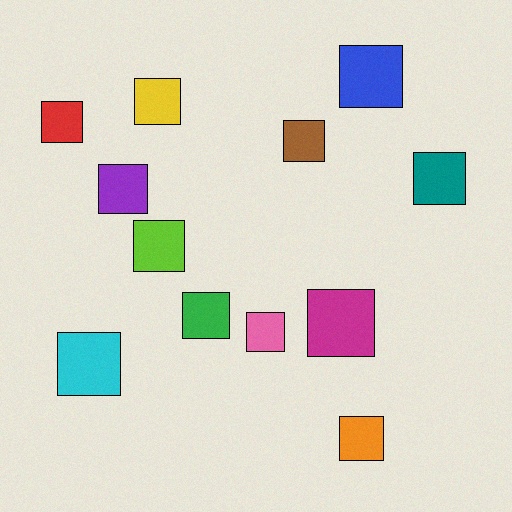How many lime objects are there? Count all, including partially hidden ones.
There is 1 lime object.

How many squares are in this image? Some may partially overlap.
There are 12 squares.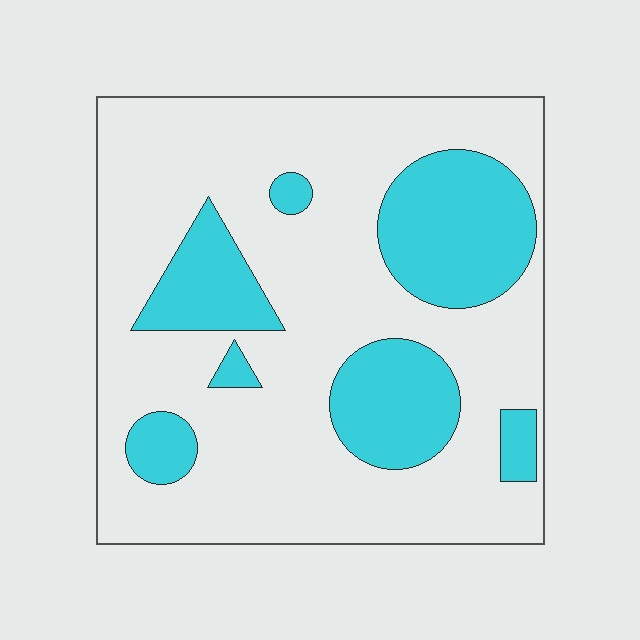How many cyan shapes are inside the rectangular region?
7.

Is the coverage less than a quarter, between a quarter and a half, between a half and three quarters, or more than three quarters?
Between a quarter and a half.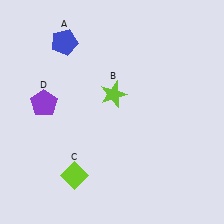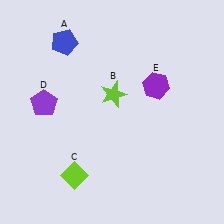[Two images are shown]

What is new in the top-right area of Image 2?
A purple hexagon (E) was added in the top-right area of Image 2.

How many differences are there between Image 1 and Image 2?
There is 1 difference between the two images.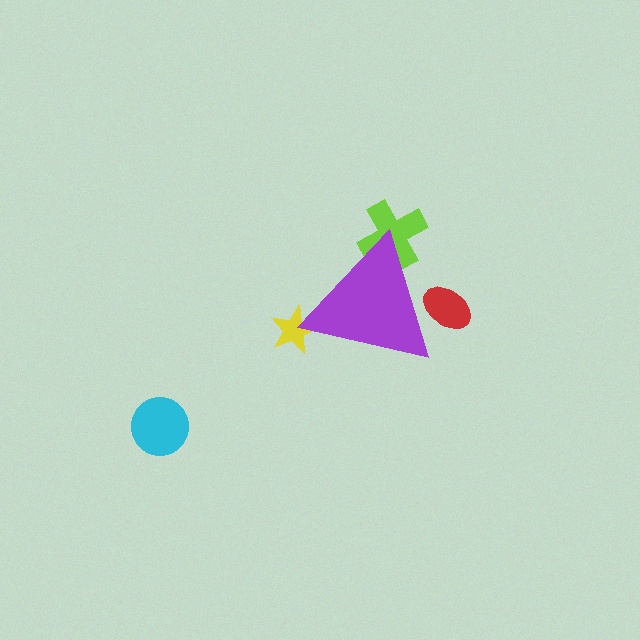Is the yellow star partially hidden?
Yes, the yellow star is partially hidden behind the purple triangle.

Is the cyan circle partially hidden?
No, the cyan circle is fully visible.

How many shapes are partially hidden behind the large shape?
3 shapes are partially hidden.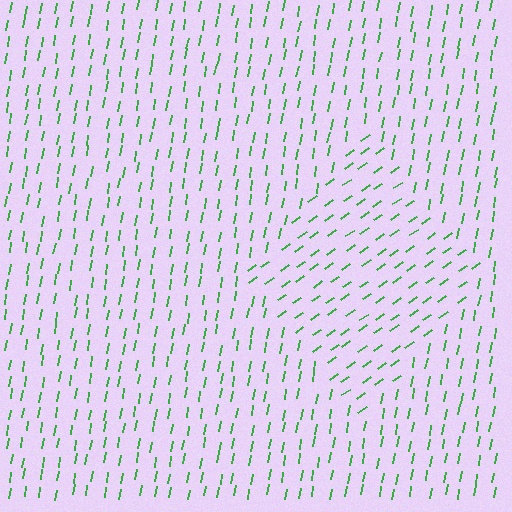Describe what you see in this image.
The image is filled with small green line segments. A diamond region in the image has lines oriented differently from the surrounding lines, creating a visible texture boundary.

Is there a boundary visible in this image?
Yes, there is a texture boundary formed by a change in line orientation.